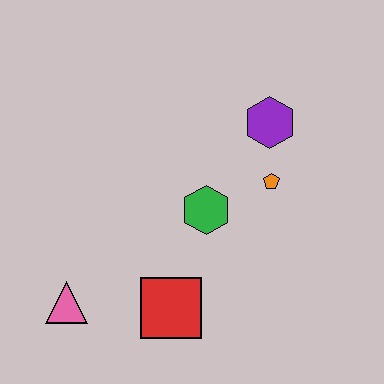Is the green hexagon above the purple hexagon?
No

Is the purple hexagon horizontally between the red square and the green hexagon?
No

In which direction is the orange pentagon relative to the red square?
The orange pentagon is above the red square.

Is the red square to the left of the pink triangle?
No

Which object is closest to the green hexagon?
The orange pentagon is closest to the green hexagon.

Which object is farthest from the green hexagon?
The pink triangle is farthest from the green hexagon.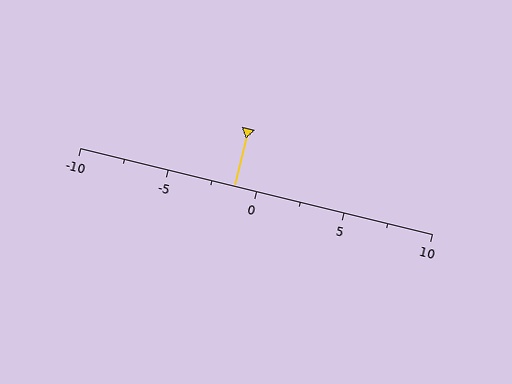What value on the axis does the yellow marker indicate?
The marker indicates approximately -1.2.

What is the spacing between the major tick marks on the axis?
The major ticks are spaced 5 apart.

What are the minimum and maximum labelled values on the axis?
The axis runs from -10 to 10.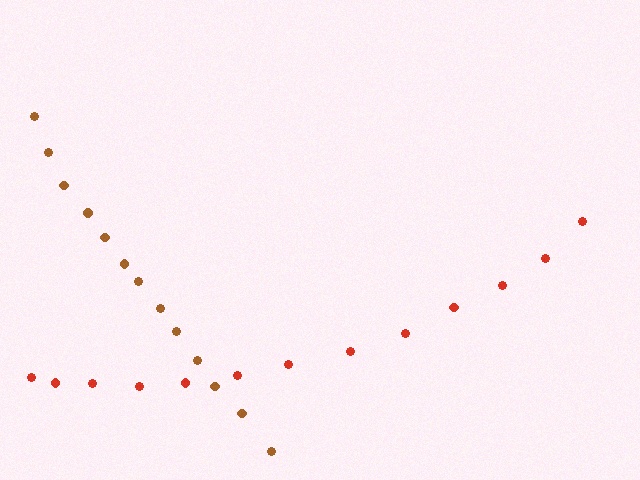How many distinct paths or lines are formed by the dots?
There are 2 distinct paths.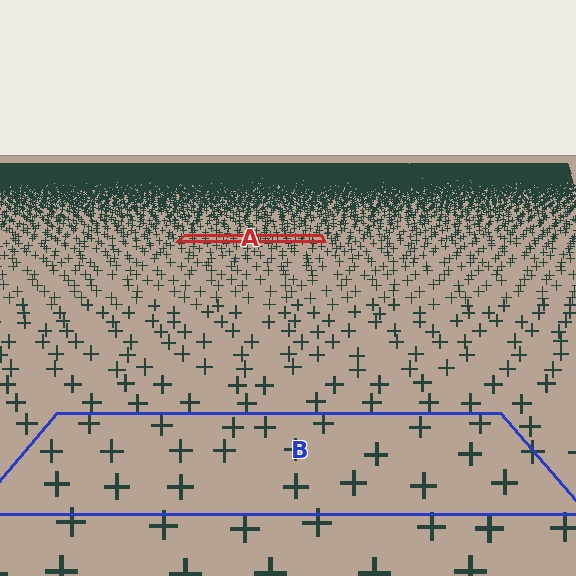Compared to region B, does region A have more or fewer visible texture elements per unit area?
Region A has more texture elements per unit area — they are packed more densely because it is farther away.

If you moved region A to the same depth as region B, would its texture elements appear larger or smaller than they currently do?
They would appear larger. At a closer depth, the same texture elements are projected at a bigger on-screen size.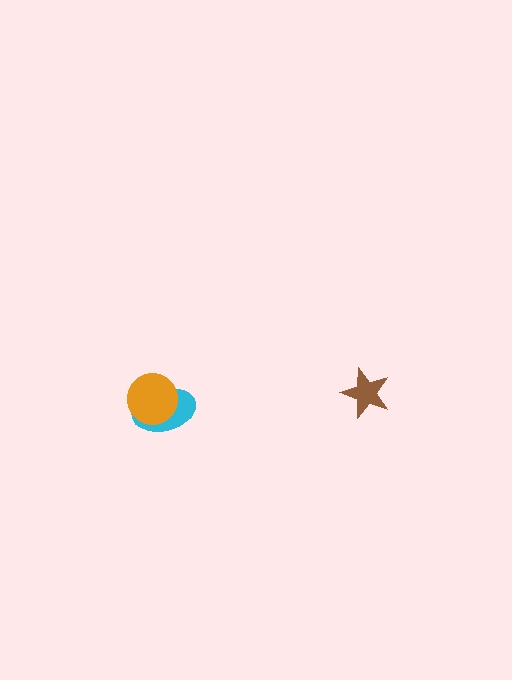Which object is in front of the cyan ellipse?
The orange circle is in front of the cyan ellipse.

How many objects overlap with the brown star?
0 objects overlap with the brown star.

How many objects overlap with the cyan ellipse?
1 object overlaps with the cyan ellipse.